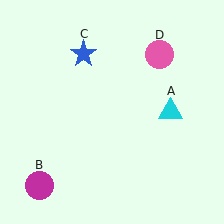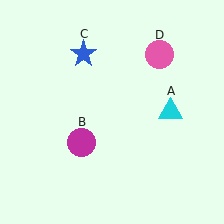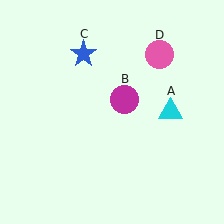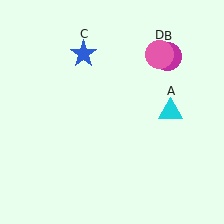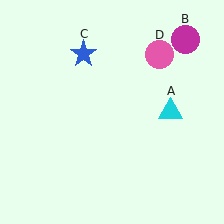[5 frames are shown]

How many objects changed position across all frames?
1 object changed position: magenta circle (object B).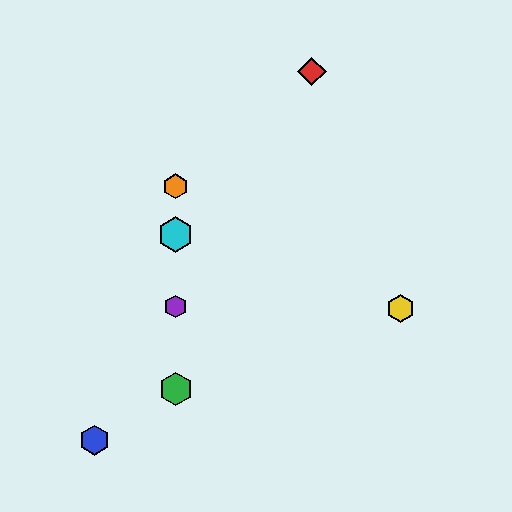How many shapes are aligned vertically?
4 shapes (the green hexagon, the purple hexagon, the orange hexagon, the cyan hexagon) are aligned vertically.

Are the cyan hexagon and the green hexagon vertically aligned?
Yes, both are at x≈176.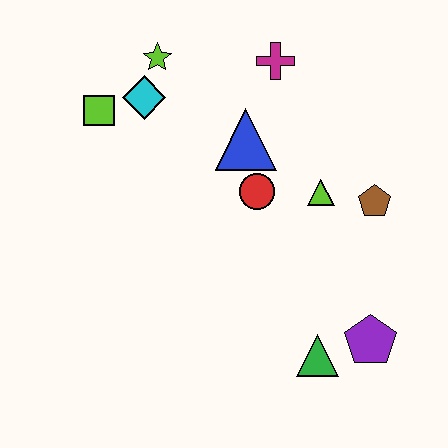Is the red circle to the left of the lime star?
No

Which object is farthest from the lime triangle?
The lime square is farthest from the lime triangle.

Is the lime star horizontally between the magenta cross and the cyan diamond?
Yes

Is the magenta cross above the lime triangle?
Yes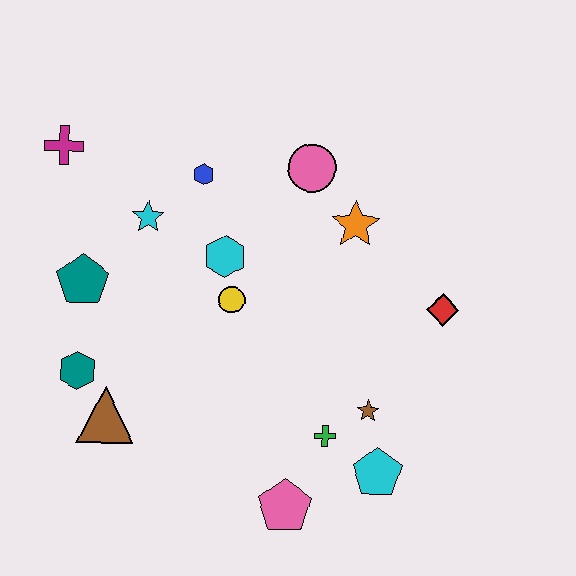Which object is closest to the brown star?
The green cross is closest to the brown star.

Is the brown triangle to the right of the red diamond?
No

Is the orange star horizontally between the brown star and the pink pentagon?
Yes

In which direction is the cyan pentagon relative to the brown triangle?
The cyan pentagon is to the right of the brown triangle.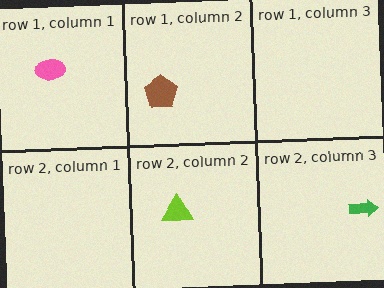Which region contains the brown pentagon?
The row 1, column 2 region.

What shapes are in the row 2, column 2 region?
The lime triangle.